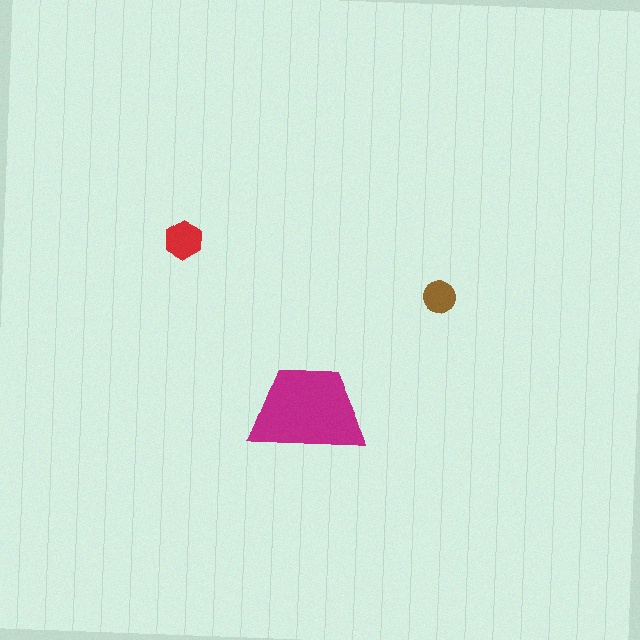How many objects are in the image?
There are 3 objects in the image.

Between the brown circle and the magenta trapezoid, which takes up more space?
The magenta trapezoid.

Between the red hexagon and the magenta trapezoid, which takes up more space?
The magenta trapezoid.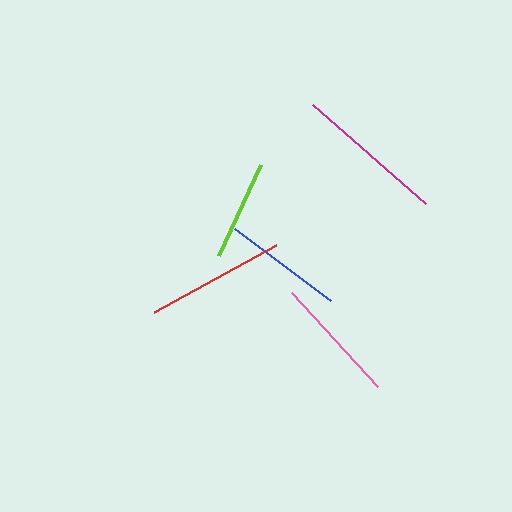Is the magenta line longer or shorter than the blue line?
The magenta line is longer than the blue line.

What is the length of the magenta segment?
The magenta segment is approximately 149 pixels long.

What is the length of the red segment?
The red segment is approximately 139 pixels long.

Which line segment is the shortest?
The lime line is the shortest at approximately 100 pixels.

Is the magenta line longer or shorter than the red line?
The magenta line is longer than the red line.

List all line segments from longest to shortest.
From longest to shortest: magenta, red, pink, blue, lime.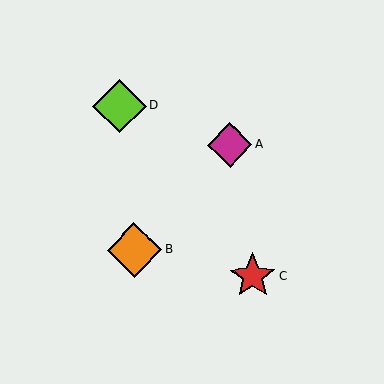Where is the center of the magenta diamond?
The center of the magenta diamond is at (230, 145).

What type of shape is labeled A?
Shape A is a magenta diamond.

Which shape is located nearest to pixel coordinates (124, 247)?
The orange diamond (labeled B) at (134, 250) is nearest to that location.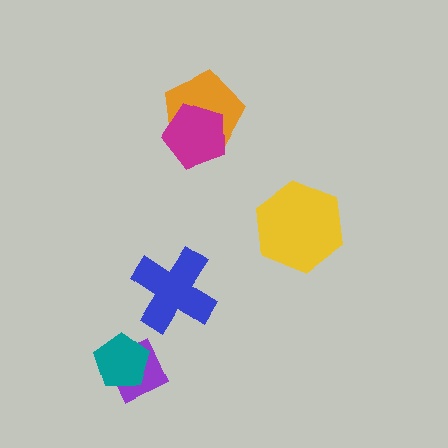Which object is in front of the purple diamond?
The teal pentagon is in front of the purple diamond.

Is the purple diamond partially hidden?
Yes, it is partially covered by another shape.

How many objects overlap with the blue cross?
0 objects overlap with the blue cross.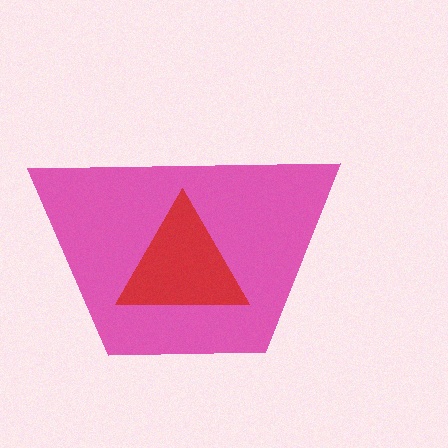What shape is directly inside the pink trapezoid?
The red triangle.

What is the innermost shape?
The red triangle.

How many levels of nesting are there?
2.